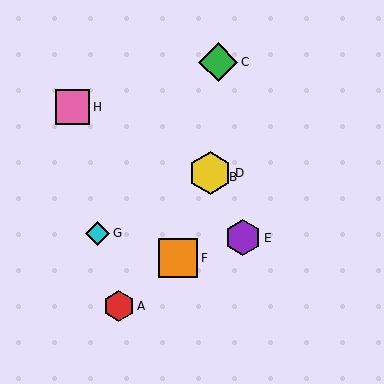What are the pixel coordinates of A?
Object A is at (119, 306).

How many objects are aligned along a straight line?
3 objects (B, D, E) are aligned along a straight line.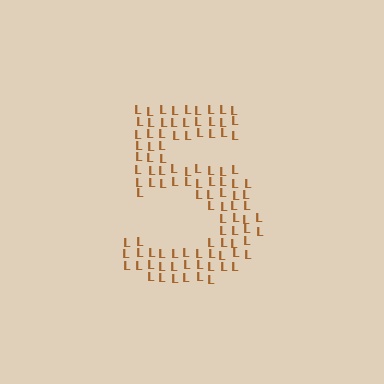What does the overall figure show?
The overall figure shows the digit 5.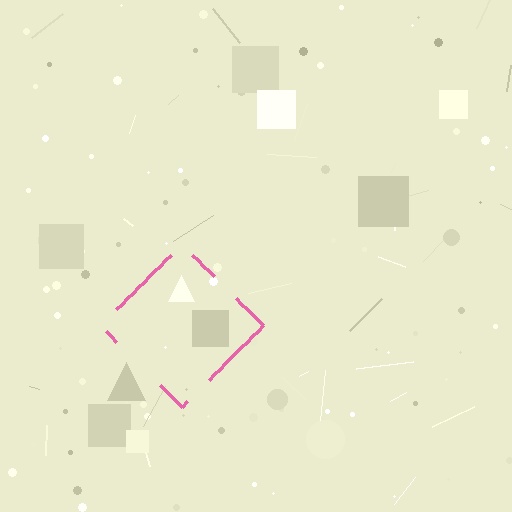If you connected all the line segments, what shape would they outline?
They would outline a diamond.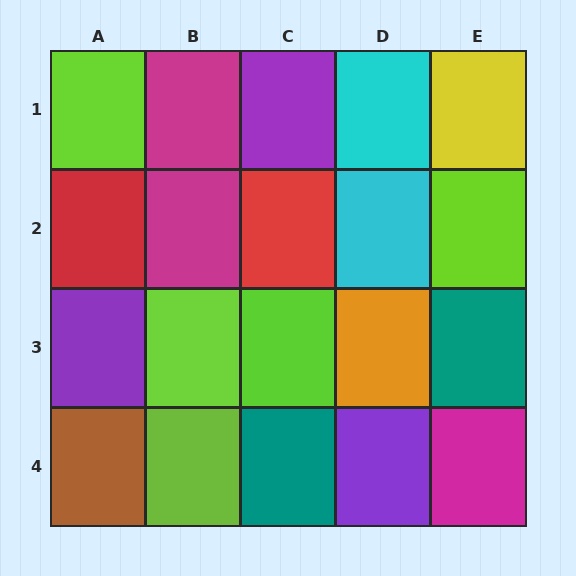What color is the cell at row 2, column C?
Red.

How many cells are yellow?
1 cell is yellow.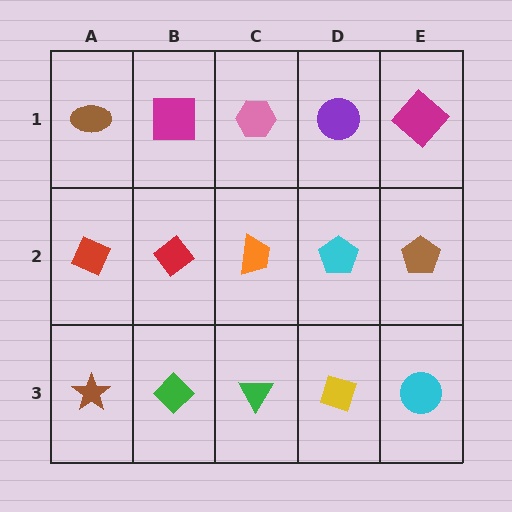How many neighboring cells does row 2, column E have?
3.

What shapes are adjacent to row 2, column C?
A pink hexagon (row 1, column C), a green triangle (row 3, column C), a red diamond (row 2, column B), a cyan pentagon (row 2, column D).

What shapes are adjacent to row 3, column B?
A red diamond (row 2, column B), a brown star (row 3, column A), a green triangle (row 3, column C).